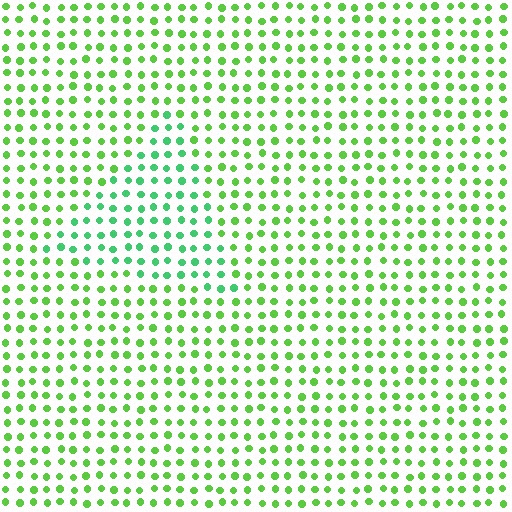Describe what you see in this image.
The image is filled with small lime elements in a uniform arrangement. A triangle-shaped region is visible where the elements are tinted to a slightly different hue, forming a subtle color boundary.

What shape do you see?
I see a triangle.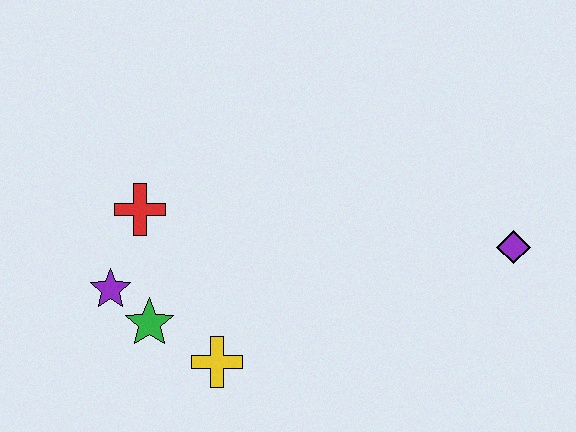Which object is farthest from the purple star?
The purple diamond is farthest from the purple star.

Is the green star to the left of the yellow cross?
Yes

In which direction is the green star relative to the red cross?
The green star is below the red cross.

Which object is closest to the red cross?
The purple star is closest to the red cross.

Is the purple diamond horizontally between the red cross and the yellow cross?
No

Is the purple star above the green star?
Yes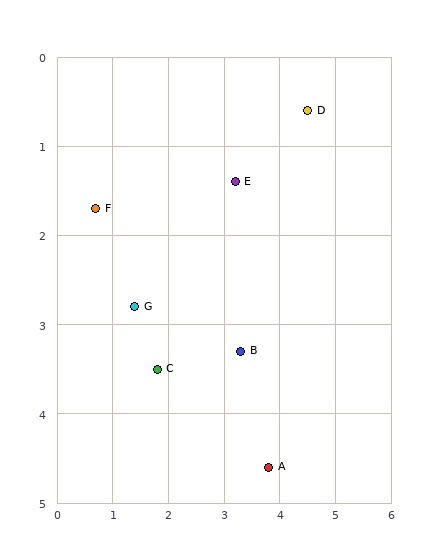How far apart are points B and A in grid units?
Points B and A are about 1.4 grid units apart.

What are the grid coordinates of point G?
Point G is at approximately (1.4, 2.8).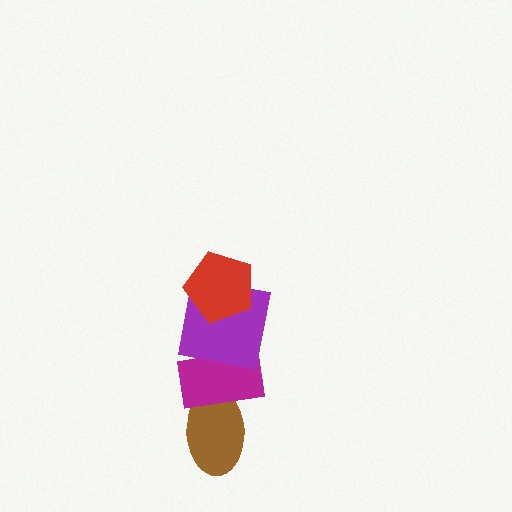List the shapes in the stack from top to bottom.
From top to bottom: the red pentagon, the purple square, the magenta rectangle, the brown ellipse.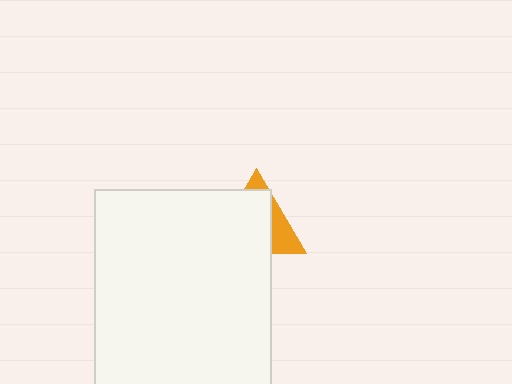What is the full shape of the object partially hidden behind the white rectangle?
The partially hidden object is an orange triangle.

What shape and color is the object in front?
The object in front is a white rectangle.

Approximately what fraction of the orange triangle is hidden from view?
Roughly 69% of the orange triangle is hidden behind the white rectangle.